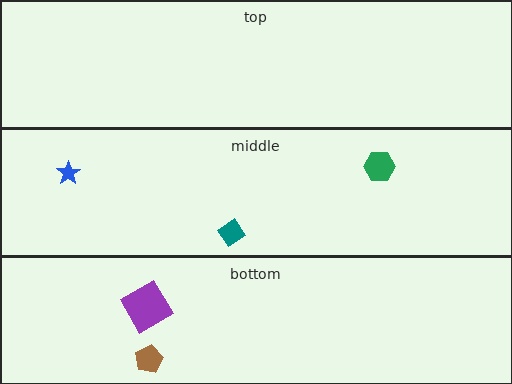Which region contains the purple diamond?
The bottom region.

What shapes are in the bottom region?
The purple diamond, the brown pentagon.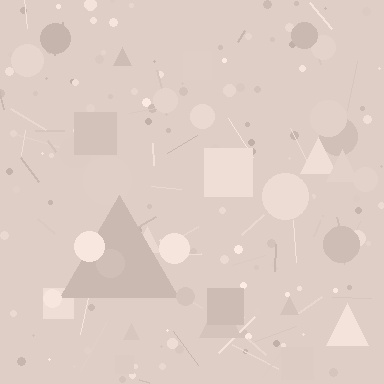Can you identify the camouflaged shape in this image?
The camouflaged shape is a triangle.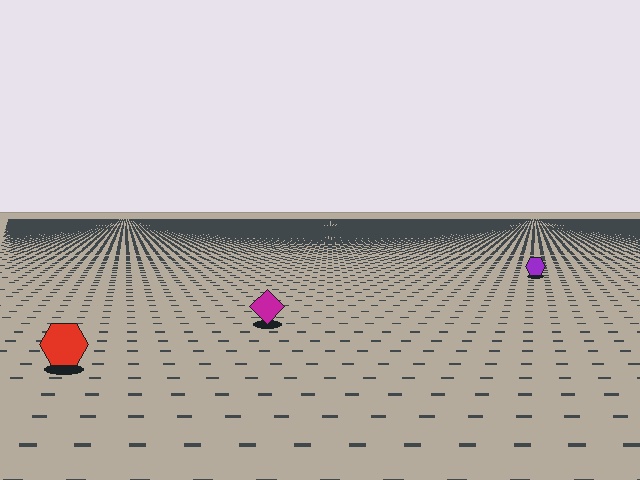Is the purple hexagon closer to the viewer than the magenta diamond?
No. The magenta diamond is closer — you can tell from the texture gradient: the ground texture is coarser near it.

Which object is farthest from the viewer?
The purple hexagon is farthest from the viewer. It appears smaller and the ground texture around it is denser.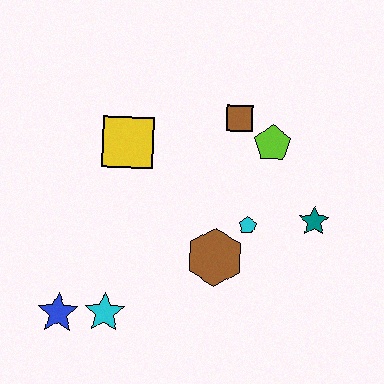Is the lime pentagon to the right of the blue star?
Yes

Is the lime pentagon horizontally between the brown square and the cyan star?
No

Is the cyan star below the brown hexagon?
Yes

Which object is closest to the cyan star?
The blue star is closest to the cyan star.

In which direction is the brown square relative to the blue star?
The brown square is above the blue star.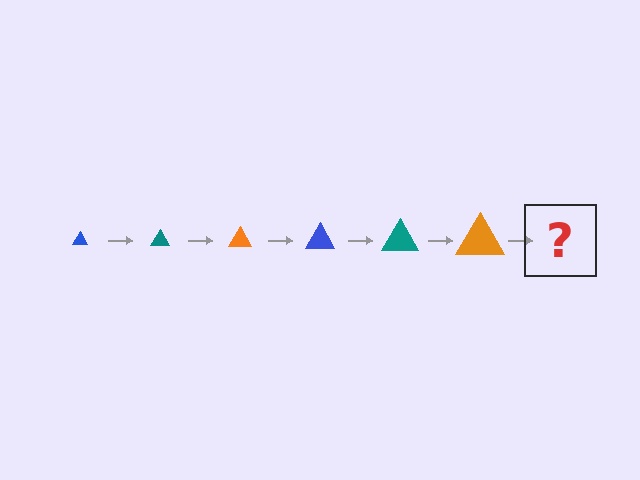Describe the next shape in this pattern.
It should be a blue triangle, larger than the previous one.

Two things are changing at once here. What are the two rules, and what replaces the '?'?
The two rules are that the triangle grows larger each step and the color cycles through blue, teal, and orange. The '?' should be a blue triangle, larger than the previous one.